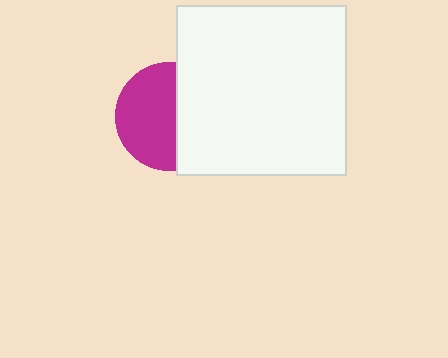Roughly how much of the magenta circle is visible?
About half of it is visible (roughly 57%).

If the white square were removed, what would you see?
You would see the complete magenta circle.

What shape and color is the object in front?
The object in front is a white square.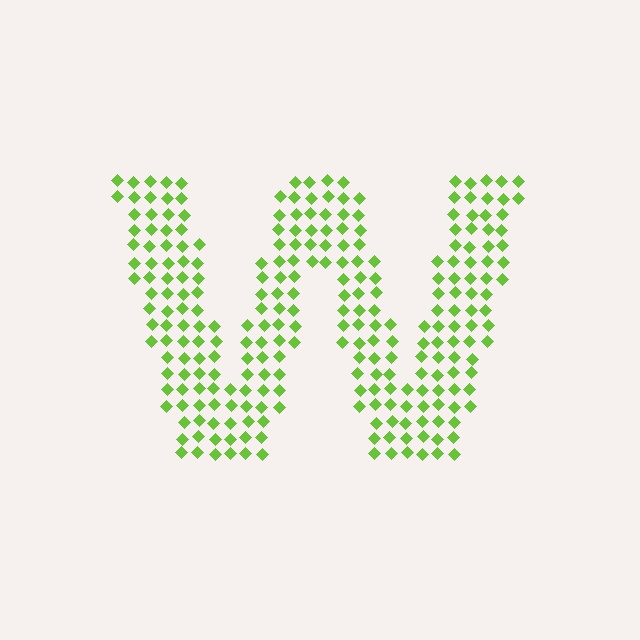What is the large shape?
The large shape is the letter W.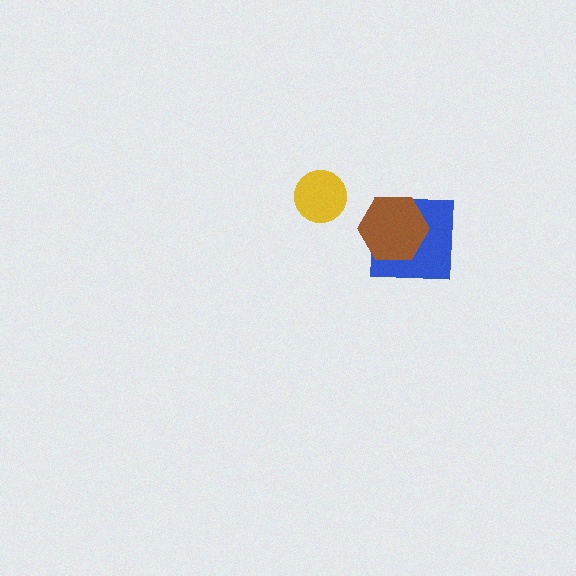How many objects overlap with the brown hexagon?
1 object overlaps with the brown hexagon.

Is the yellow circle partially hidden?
No, no other shape covers it.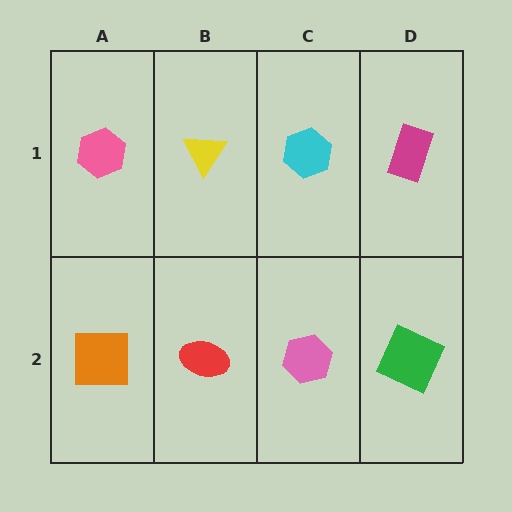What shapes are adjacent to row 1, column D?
A green square (row 2, column D), a cyan hexagon (row 1, column C).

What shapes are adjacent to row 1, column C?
A pink hexagon (row 2, column C), a yellow triangle (row 1, column B), a magenta rectangle (row 1, column D).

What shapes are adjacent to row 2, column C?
A cyan hexagon (row 1, column C), a red ellipse (row 2, column B), a green square (row 2, column D).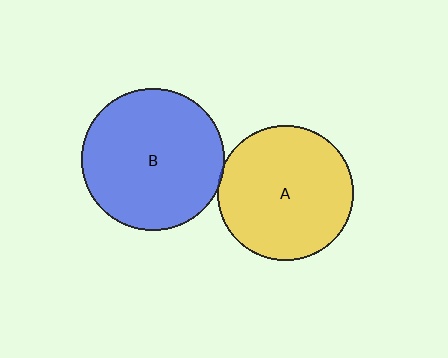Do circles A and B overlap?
Yes.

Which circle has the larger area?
Circle B (blue).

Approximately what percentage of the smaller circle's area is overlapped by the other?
Approximately 5%.